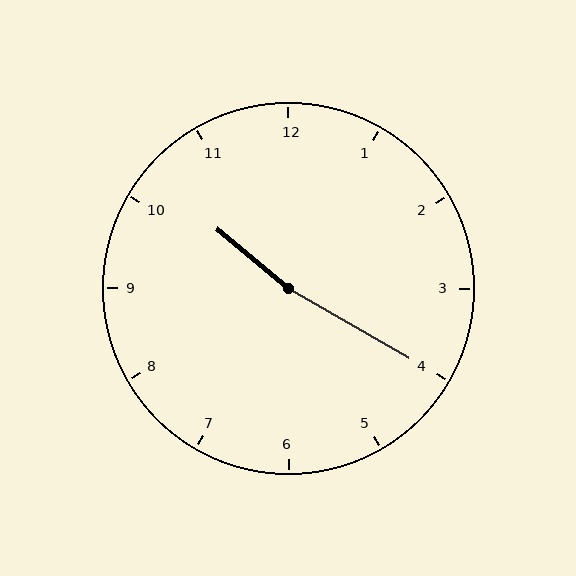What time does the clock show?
10:20.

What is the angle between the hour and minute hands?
Approximately 170 degrees.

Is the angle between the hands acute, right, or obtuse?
It is obtuse.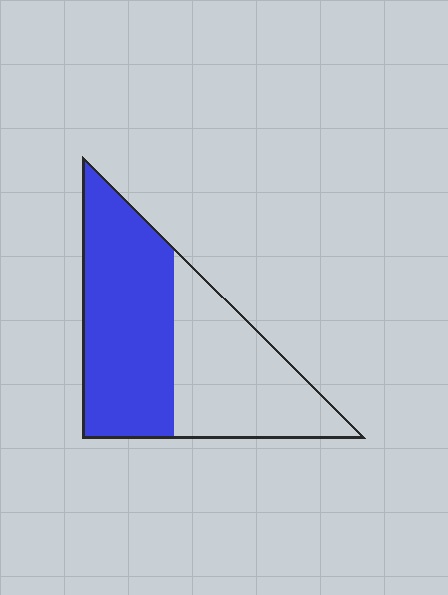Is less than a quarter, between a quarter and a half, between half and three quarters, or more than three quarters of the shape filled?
Between half and three quarters.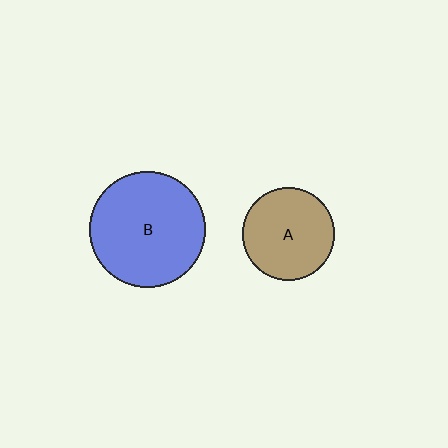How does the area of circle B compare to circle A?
Approximately 1.6 times.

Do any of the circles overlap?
No, none of the circles overlap.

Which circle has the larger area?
Circle B (blue).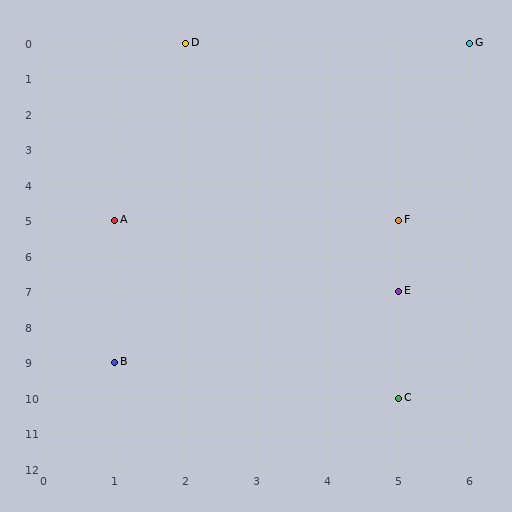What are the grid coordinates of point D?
Point D is at grid coordinates (2, 0).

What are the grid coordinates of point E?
Point E is at grid coordinates (5, 7).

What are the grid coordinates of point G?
Point G is at grid coordinates (6, 0).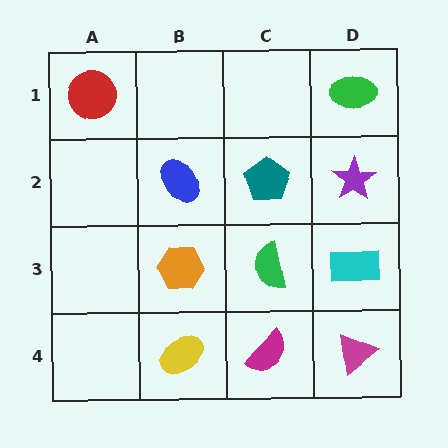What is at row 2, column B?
A blue ellipse.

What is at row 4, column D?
A magenta triangle.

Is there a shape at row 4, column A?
No, that cell is empty.